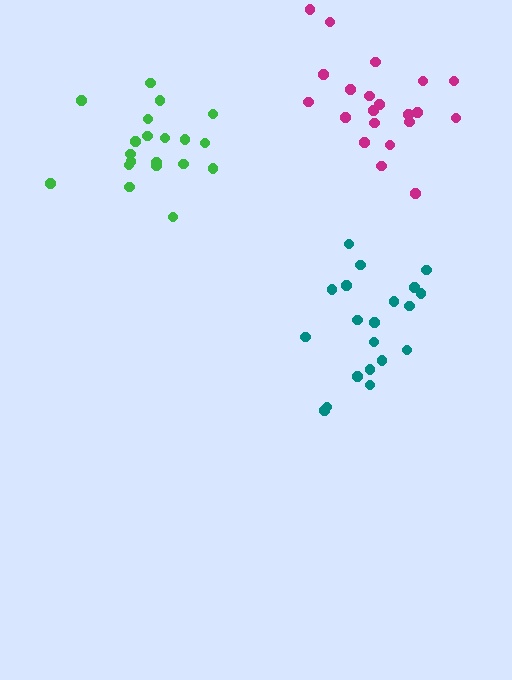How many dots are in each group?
Group 1: 20 dots, Group 2: 20 dots, Group 3: 21 dots (61 total).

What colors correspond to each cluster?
The clusters are colored: green, teal, magenta.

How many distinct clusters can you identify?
There are 3 distinct clusters.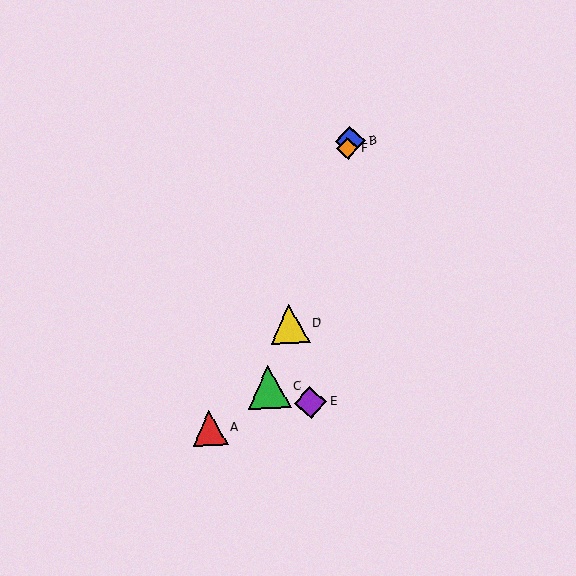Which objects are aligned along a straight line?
Objects B, C, D, F are aligned along a straight line.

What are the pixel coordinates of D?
Object D is at (290, 324).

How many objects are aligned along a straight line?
4 objects (B, C, D, F) are aligned along a straight line.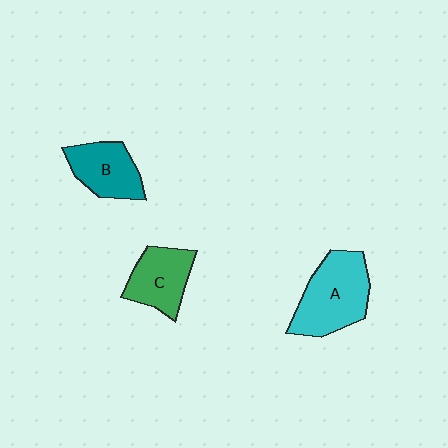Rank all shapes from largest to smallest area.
From largest to smallest: A (cyan), B (teal), C (green).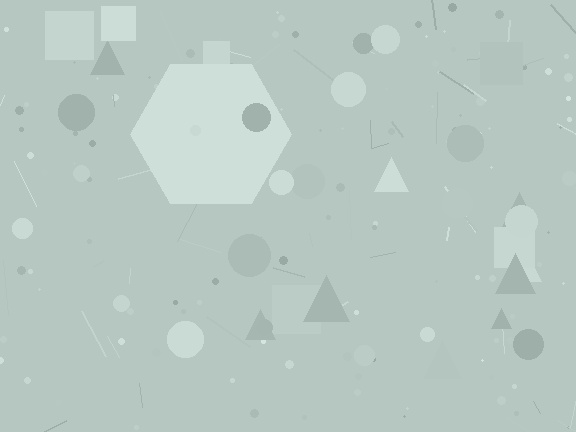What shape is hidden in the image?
A hexagon is hidden in the image.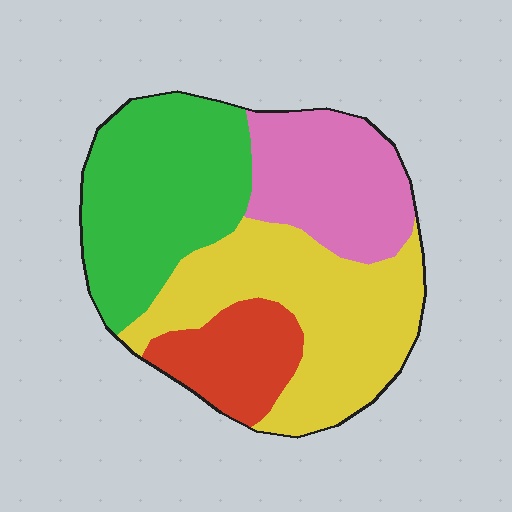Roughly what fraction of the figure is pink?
Pink takes up about one fifth (1/5) of the figure.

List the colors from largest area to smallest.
From largest to smallest: yellow, green, pink, red.